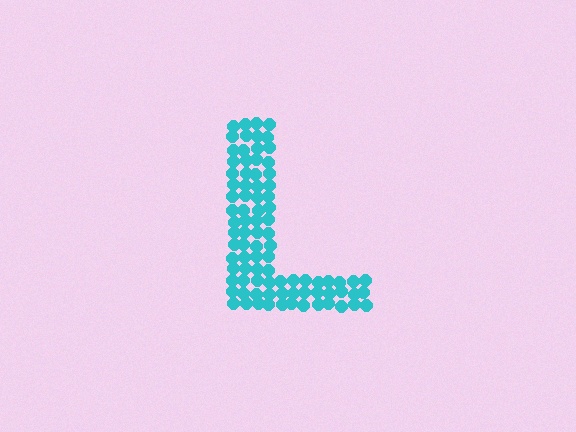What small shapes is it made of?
It is made of small circles.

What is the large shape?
The large shape is the letter L.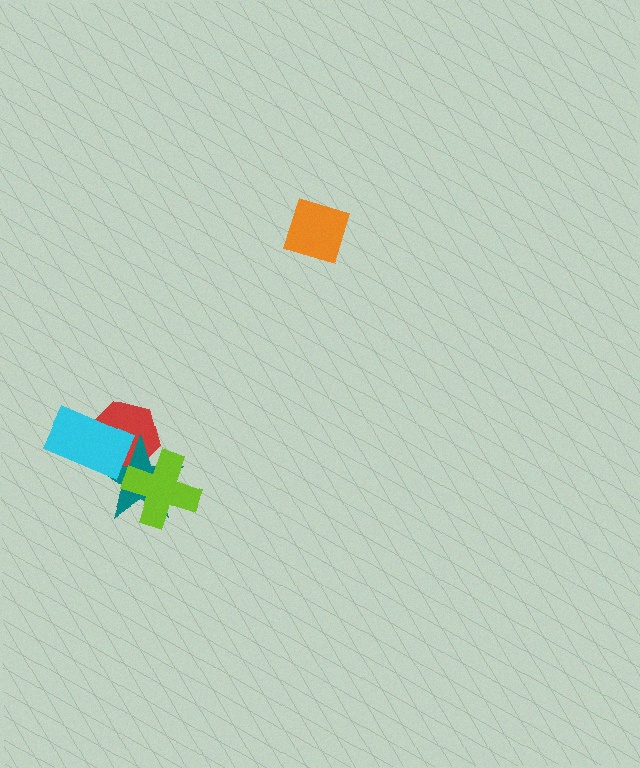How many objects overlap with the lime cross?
2 objects overlap with the lime cross.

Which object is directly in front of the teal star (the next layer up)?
The cyan rectangle is directly in front of the teal star.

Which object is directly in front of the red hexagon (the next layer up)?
The teal star is directly in front of the red hexagon.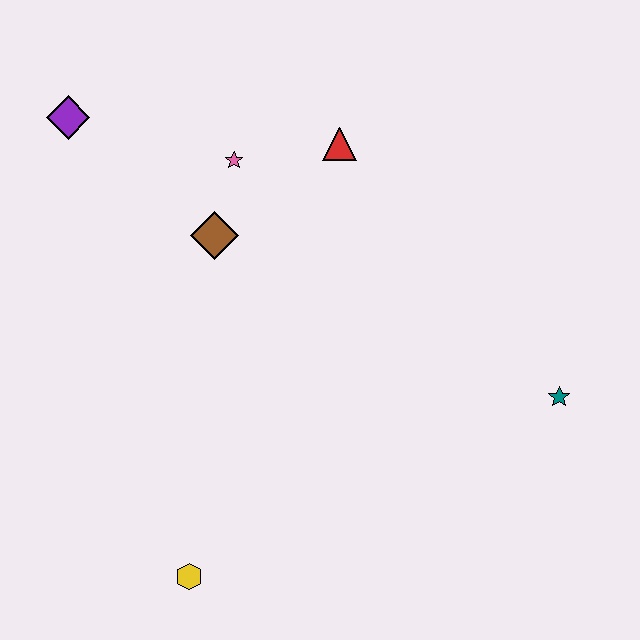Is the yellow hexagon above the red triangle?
No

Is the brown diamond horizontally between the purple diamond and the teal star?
Yes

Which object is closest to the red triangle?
The pink star is closest to the red triangle.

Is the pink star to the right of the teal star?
No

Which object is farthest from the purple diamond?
The teal star is farthest from the purple diamond.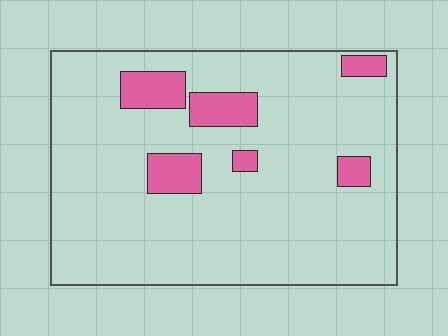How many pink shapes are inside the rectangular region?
6.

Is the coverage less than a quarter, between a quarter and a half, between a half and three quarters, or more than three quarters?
Less than a quarter.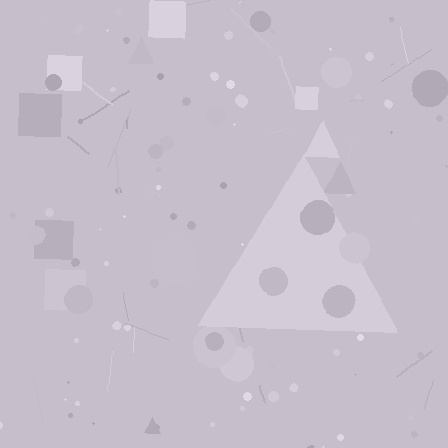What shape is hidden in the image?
A triangle is hidden in the image.